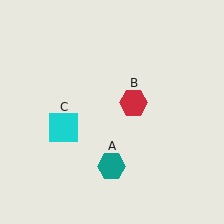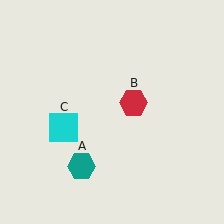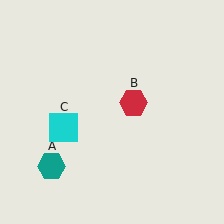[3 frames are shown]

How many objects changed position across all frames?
1 object changed position: teal hexagon (object A).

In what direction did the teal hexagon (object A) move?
The teal hexagon (object A) moved left.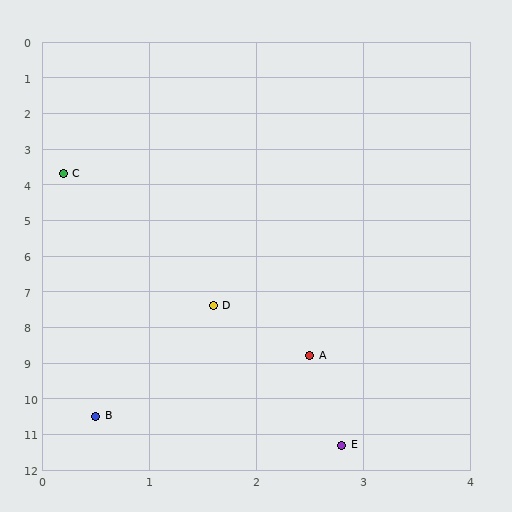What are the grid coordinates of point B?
Point B is at approximately (0.5, 10.5).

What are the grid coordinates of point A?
Point A is at approximately (2.5, 8.8).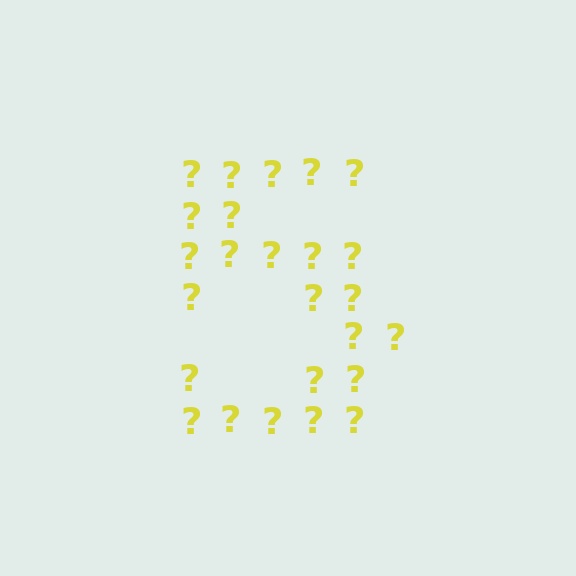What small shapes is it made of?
It is made of small question marks.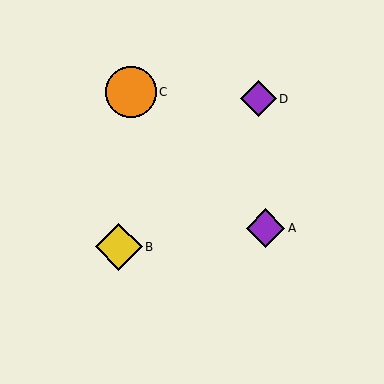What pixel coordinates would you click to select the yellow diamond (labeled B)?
Click at (119, 247) to select the yellow diamond B.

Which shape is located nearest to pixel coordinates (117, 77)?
The orange circle (labeled C) at (131, 92) is nearest to that location.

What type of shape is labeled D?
Shape D is a purple diamond.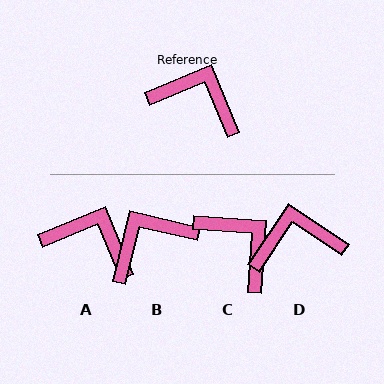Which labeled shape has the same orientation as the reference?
A.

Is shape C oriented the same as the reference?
No, it is off by about 26 degrees.